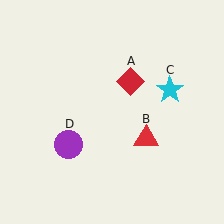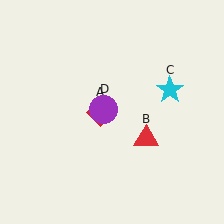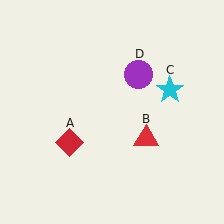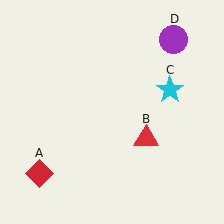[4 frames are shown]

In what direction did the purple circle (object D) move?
The purple circle (object D) moved up and to the right.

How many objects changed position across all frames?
2 objects changed position: red diamond (object A), purple circle (object D).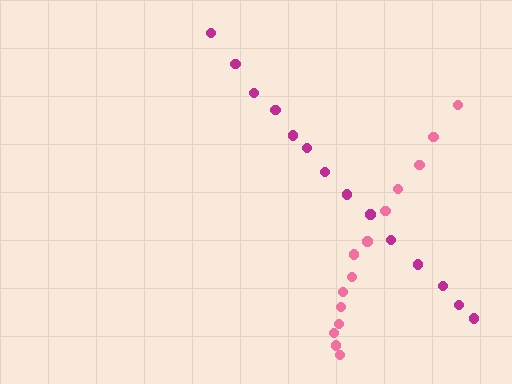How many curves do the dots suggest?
There are 2 distinct paths.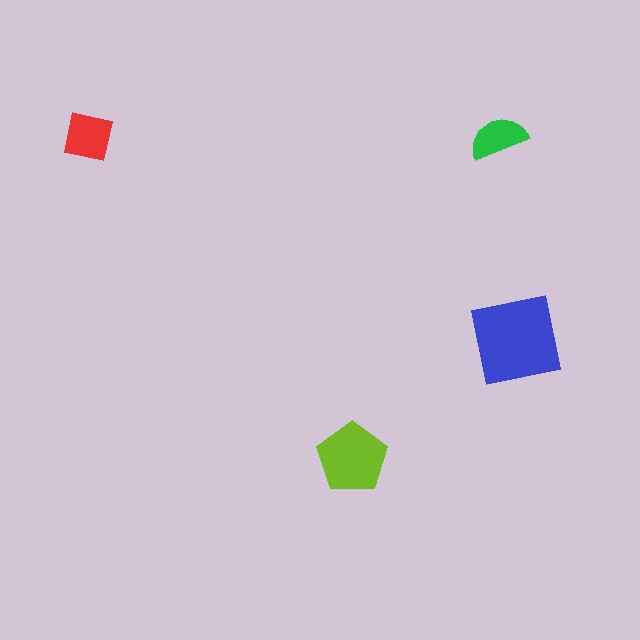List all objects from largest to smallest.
The blue square, the lime pentagon, the red square, the green semicircle.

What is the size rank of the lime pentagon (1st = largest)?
2nd.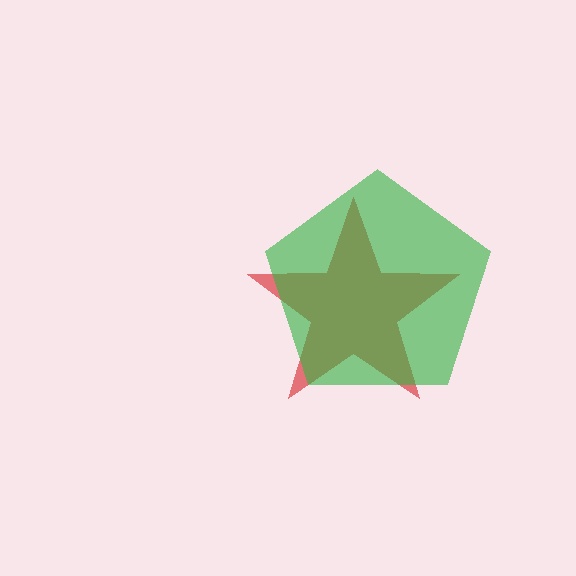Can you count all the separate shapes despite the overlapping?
Yes, there are 2 separate shapes.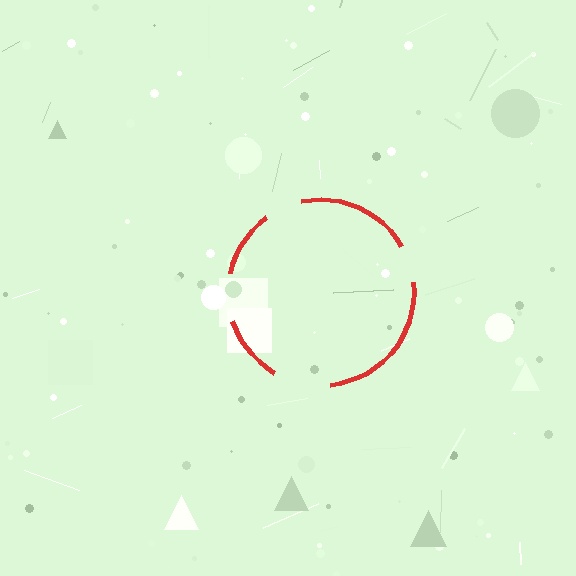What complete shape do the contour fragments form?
The contour fragments form a circle.